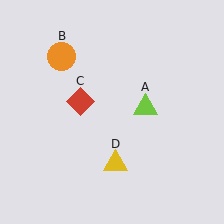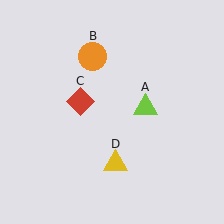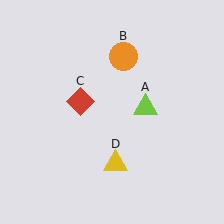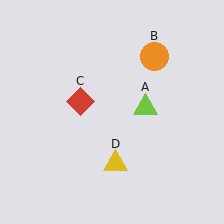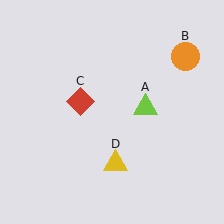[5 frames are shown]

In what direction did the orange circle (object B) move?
The orange circle (object B) moved right.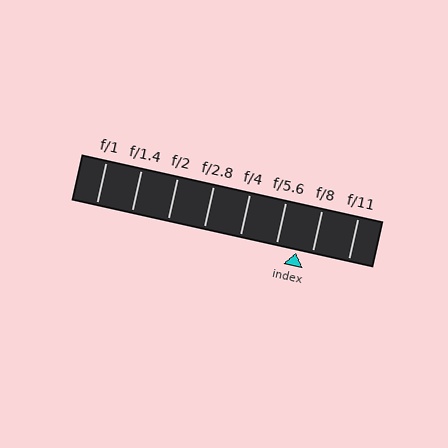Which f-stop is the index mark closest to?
The index mark is closest to f/8.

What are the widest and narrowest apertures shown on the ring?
The widest aperture shown is f/1 and the narrowest is f/11.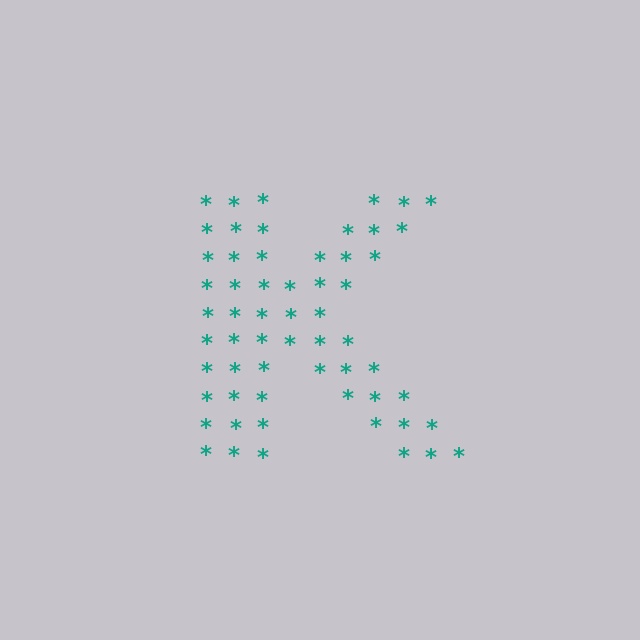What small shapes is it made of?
It is made of small asterisks.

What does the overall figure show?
The overall figure shows the letter K.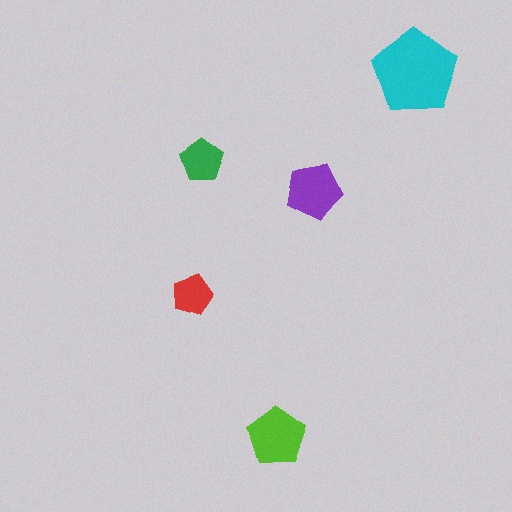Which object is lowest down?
The lime pentagon is bottommost.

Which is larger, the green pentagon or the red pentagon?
The green one.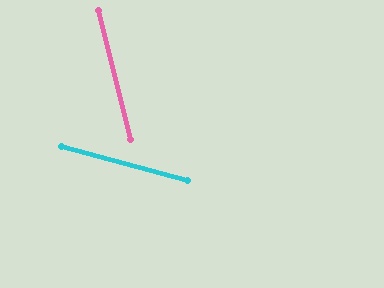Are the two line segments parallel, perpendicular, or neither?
Neither parallel nor perpendicular — they differ by about 61°.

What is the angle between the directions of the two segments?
Approximately 61 degrees.